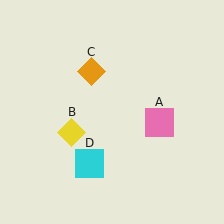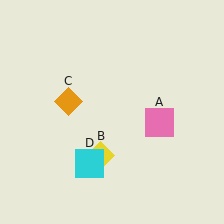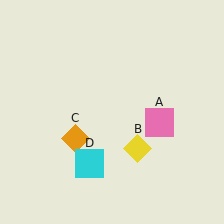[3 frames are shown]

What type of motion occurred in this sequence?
The yellow diamond (object B), orange diamond (object C) rotated counterclockwise around the center of the scene.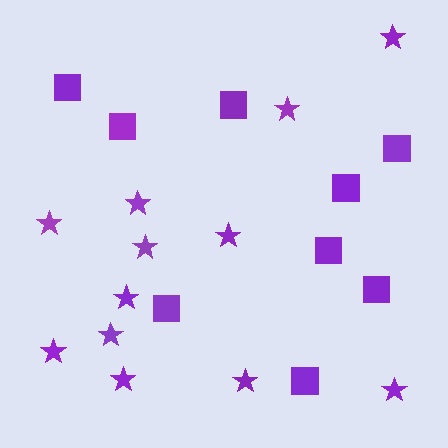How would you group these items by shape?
There are 2 groups: one group of stars (12) and one group of squares (9).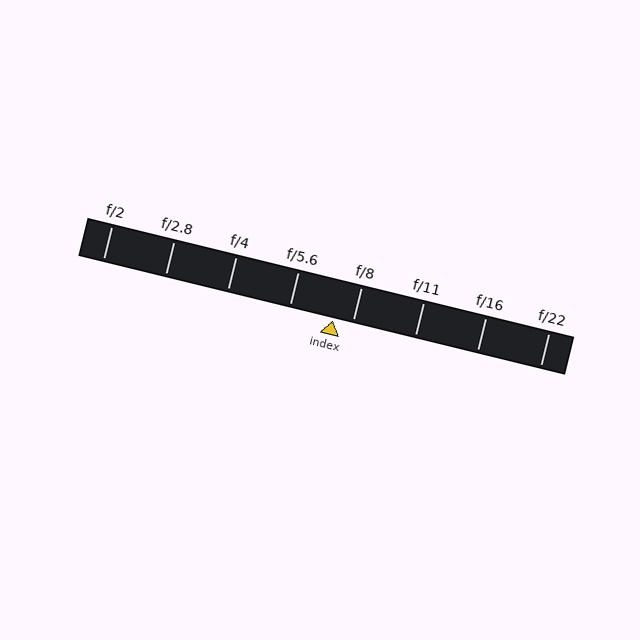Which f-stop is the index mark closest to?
The index mark is closest to f/8.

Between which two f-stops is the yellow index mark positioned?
The index mark is between f/5.6 and f/8.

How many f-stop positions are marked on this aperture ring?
There are 8 f-stop positions marked.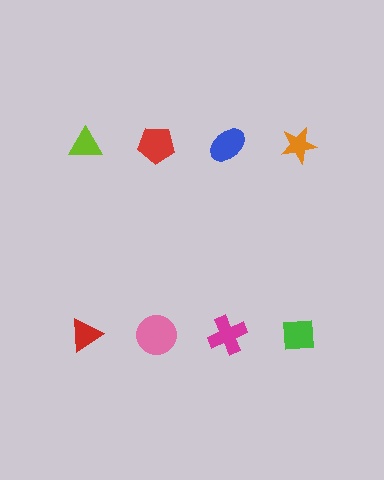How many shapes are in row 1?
4 shapes.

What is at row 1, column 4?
An orange star.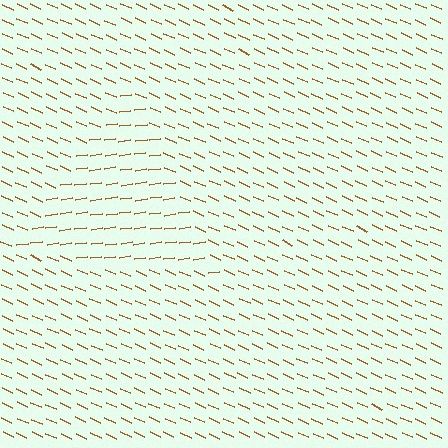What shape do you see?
I see a triangle.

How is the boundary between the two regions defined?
The boundary is defined purely by a change in line orientation (approximately 32 degrees difference). All lines are the same color and thickness.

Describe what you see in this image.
The image is filled with small brown line segments. A triangle region in the image has lines oriented differently from the surrounding lines, creating a visible texture boundary.